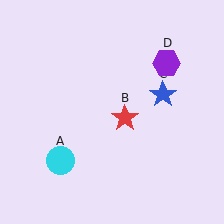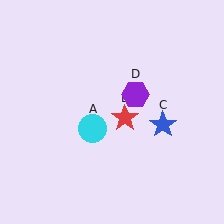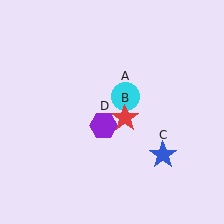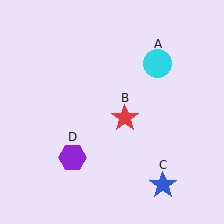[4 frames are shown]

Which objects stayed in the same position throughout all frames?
Red star (object B) remained stationary.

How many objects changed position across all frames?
3 objects changed position: cyan circle (object A), blue star (object C), purple hexagon (object D).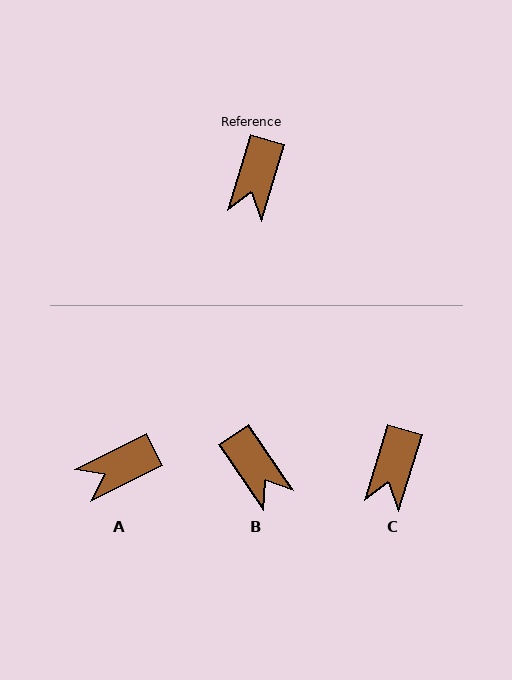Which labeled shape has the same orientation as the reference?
C.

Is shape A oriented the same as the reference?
No, it is off by about 46 degrees.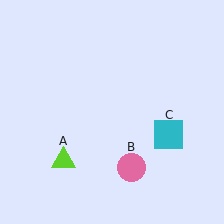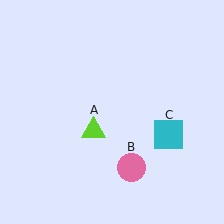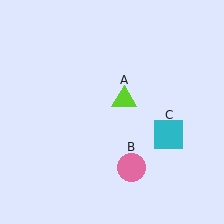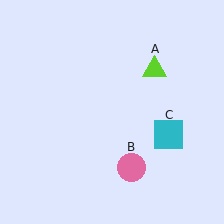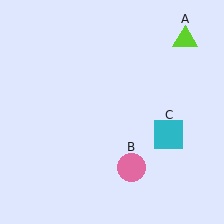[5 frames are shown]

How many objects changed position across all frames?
1 object changed position: lime triangle (object A).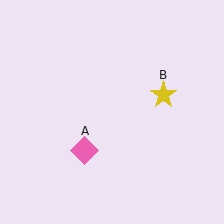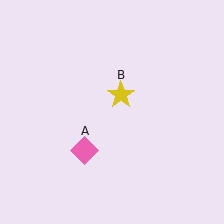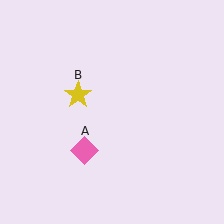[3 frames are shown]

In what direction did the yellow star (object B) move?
The yellow star (object B) moved left.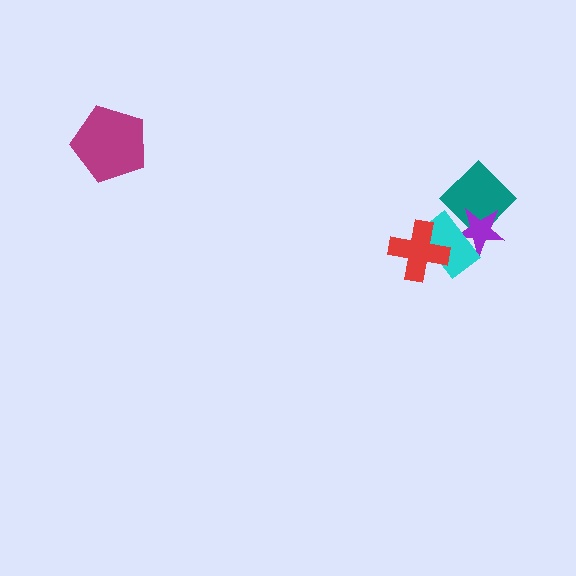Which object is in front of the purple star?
The cyan rectangle is in front of the purple star.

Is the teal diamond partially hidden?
Yes, it is partially covered by another shape.